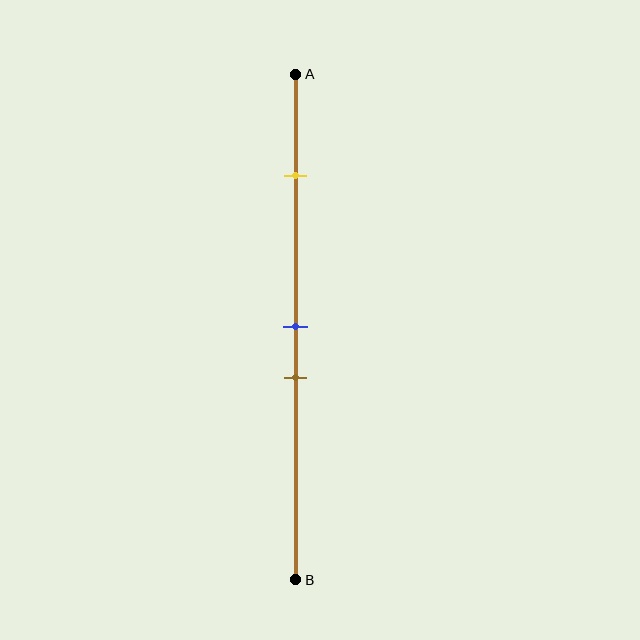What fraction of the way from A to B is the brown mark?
The brown mark is approximately 60% (0.6) of the way from A to B.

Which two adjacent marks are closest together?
The blue and brown marks are the closest adjacent pair.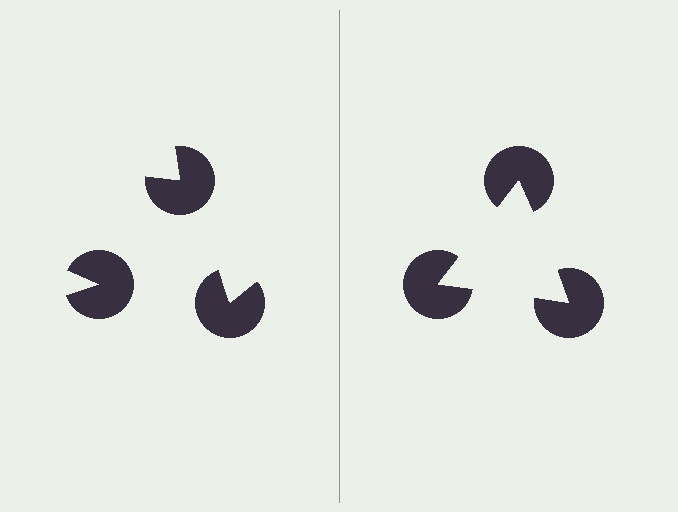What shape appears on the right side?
An illusory triangle.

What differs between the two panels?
The pac-man discs are positioned identically on both sides; only the wedge orientations differ. On the right they align to a triangle; on the left they are misaligned.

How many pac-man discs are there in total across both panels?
6 — 3 on each side.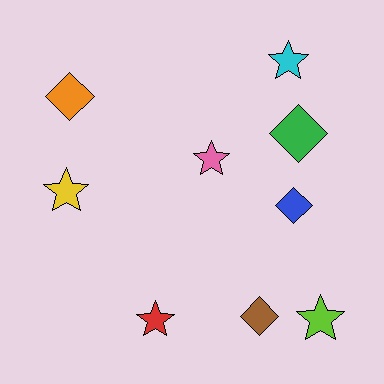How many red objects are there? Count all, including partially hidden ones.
There is 1 red object.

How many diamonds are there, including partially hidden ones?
There are 4 diamonds.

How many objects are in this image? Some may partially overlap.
There are 9 objects.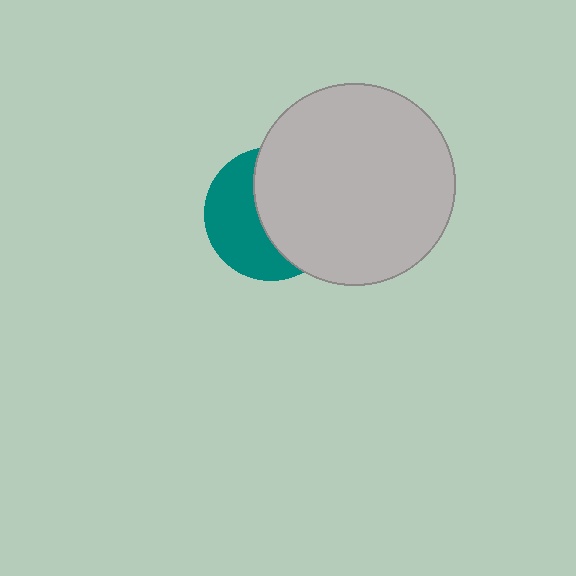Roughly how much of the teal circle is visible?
About half of it is visible (roughly 45%).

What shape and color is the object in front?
The object in front is a light gray circle.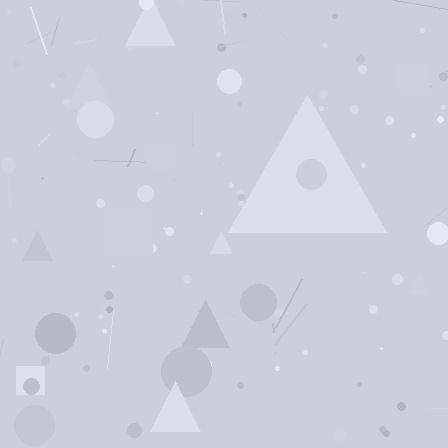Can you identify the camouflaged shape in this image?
The camouflaged shape is a triangle.